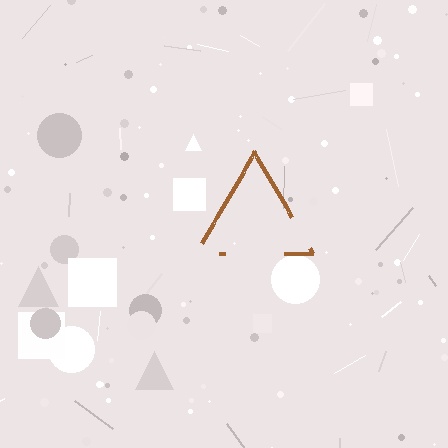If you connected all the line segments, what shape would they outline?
They would outline a triangle.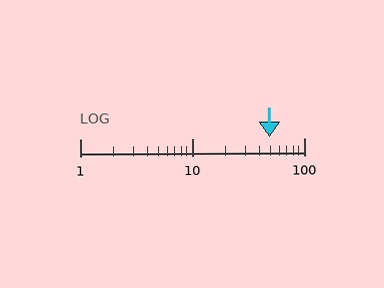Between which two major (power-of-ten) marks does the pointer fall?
The pointer is between 10 and 100.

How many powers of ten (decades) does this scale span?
The scale spans 2 decades, from 1 to 100.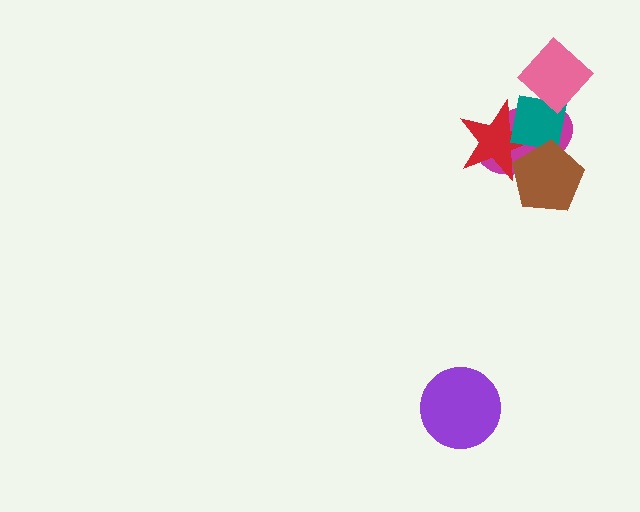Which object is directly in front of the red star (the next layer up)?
The teal square is directly in front of the red star.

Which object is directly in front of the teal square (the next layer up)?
The brown pentagon is directly in front of the teal square.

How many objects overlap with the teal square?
4 objects overlap with the teal square.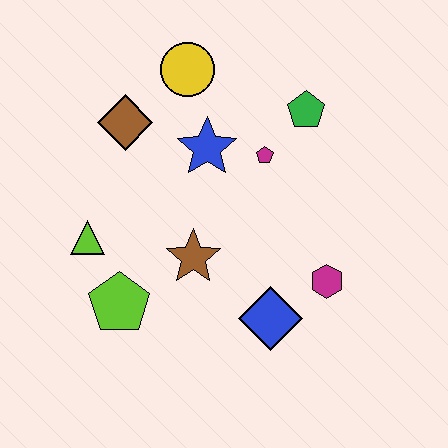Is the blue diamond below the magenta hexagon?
Yes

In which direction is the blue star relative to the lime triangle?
The blue star is to the right of the lime triangle.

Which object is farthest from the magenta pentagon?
The lime pentagon is farthest from the magenta pentagon.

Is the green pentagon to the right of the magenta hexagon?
No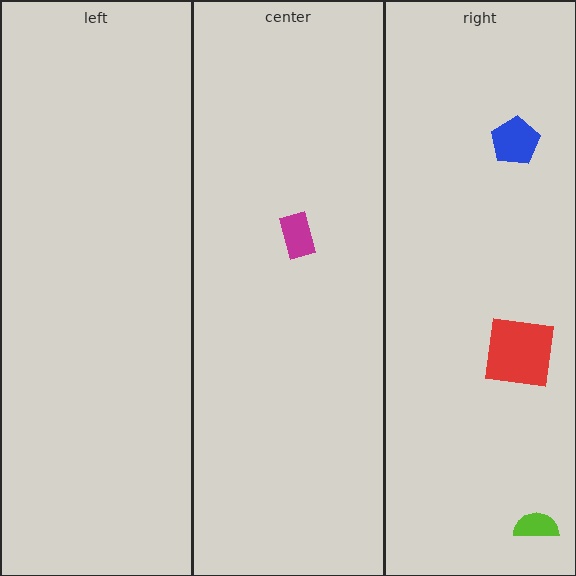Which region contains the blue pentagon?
The right region.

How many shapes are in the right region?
3.